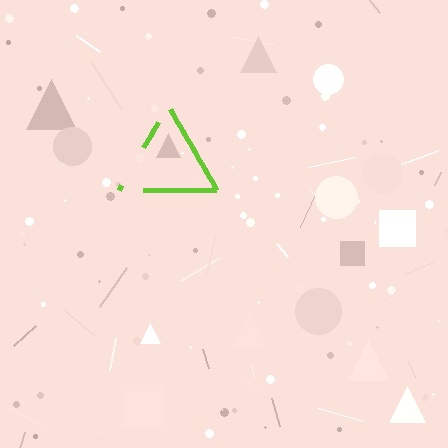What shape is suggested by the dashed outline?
The dashed outline suggests a triangle.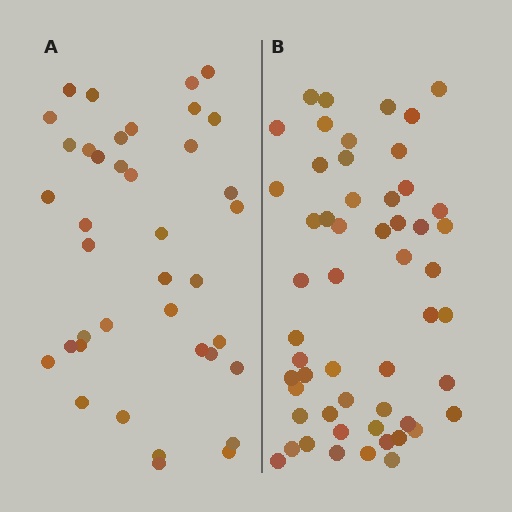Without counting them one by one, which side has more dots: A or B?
Region B (the right region) has more dots.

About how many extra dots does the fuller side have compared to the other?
Region B has approximately 15 more dots than region A.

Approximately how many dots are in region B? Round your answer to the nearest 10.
About 50 dots. (The exact count is 54, which rounds to 50.)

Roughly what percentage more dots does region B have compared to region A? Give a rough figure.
About 40% more.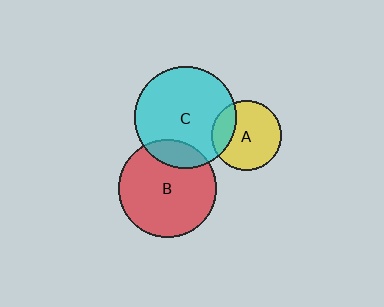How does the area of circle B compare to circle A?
Approximately 2.0 times.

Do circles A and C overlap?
Yes.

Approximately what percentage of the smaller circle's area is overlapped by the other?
Approximately 20%.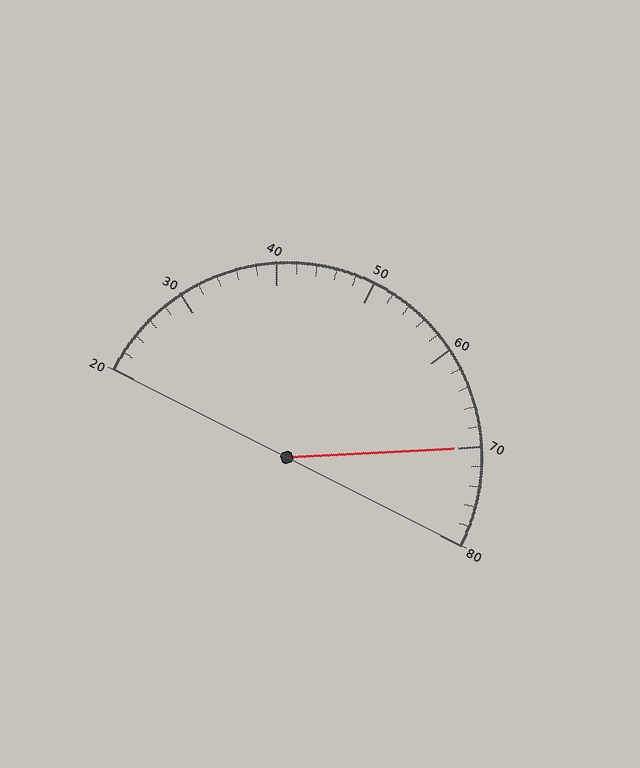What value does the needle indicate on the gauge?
The needle indicates approximately 70.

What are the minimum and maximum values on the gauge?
The gauge ranges from 20 to 80.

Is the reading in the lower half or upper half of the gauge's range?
The reading is in the upper half of the range (20 to 80).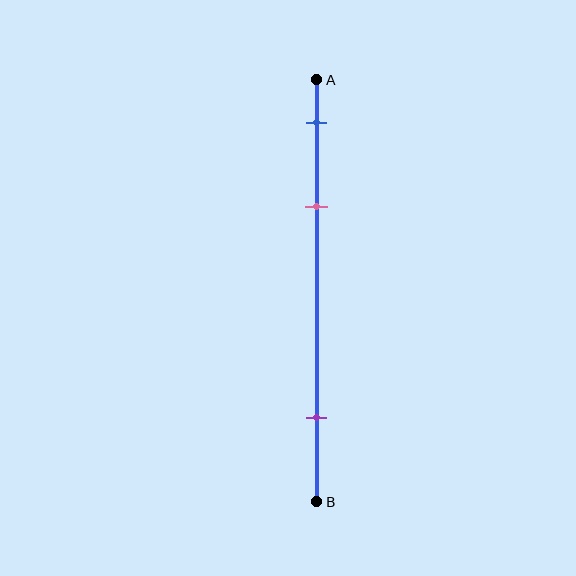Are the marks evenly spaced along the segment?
No, the marks are not evenly spaced.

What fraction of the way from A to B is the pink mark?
The pink mark is approximately 30% (0.3) of the way from A to B.